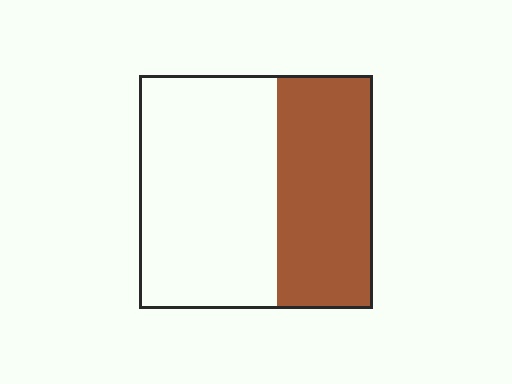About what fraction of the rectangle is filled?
About two fifths (2/5).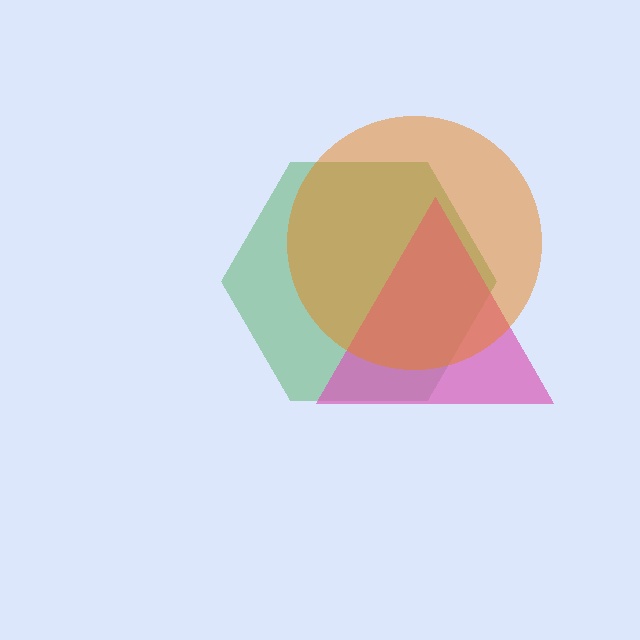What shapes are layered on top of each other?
The layered shapes are: a green hexagon, a pink triangle, an orange circle.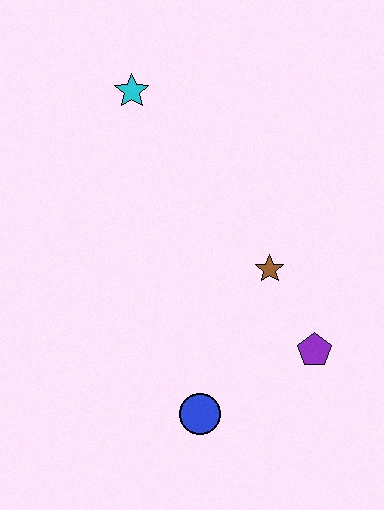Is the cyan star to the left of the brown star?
Yes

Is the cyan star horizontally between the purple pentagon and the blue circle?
No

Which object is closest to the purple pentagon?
The brown star is closest to the purple pentagon.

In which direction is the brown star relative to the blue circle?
The brown star is above the blue circle.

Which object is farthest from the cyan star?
The blue circle is farthest from the cyan star.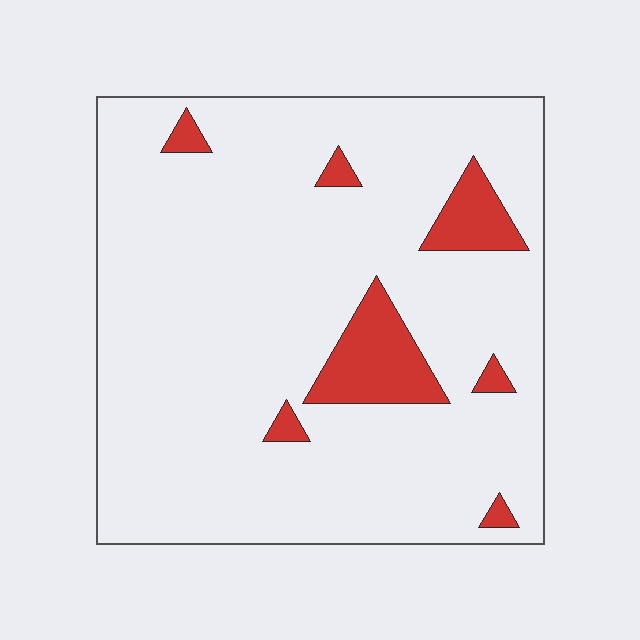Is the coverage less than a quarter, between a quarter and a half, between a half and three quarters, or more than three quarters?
Less than a quarter.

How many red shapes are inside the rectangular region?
7.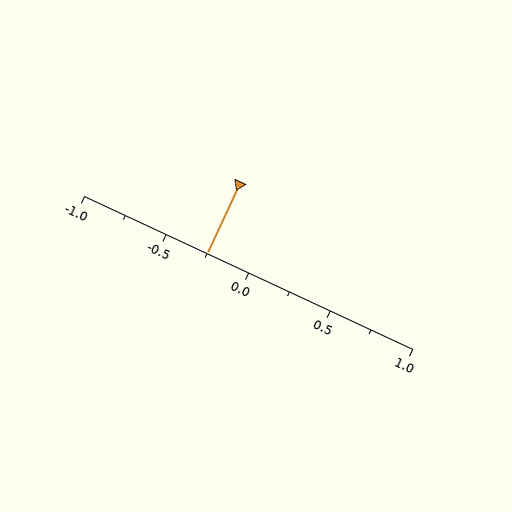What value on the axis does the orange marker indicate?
The marker indicates approximately -0.25.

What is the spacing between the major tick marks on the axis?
The major ticks are spaced 0.5 apart.